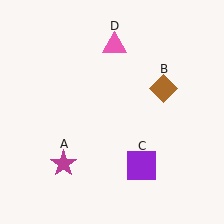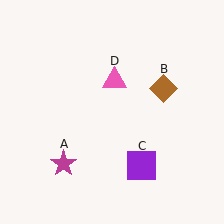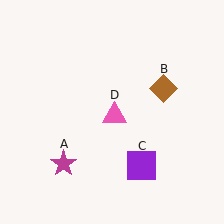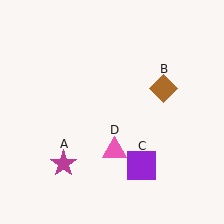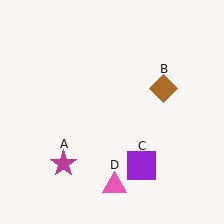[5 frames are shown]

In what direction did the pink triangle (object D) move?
The pink triangle (object D) moved down.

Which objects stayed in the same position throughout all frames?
Magenta star (object A) and brown diamond (object B) and purple square (object C) remained stationary.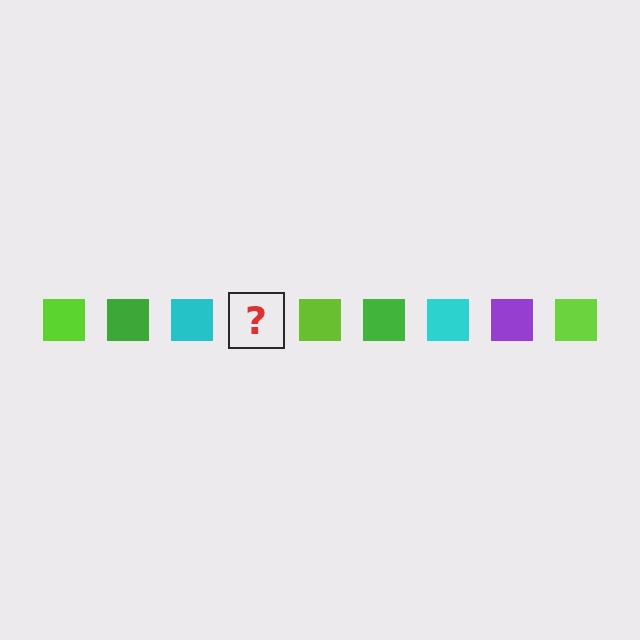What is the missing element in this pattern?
The missing element is a purple square.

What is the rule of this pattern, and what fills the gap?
The rule is that the pattern cycles through lime, green, cyan, purple squares. The gap should be filled with a purple square.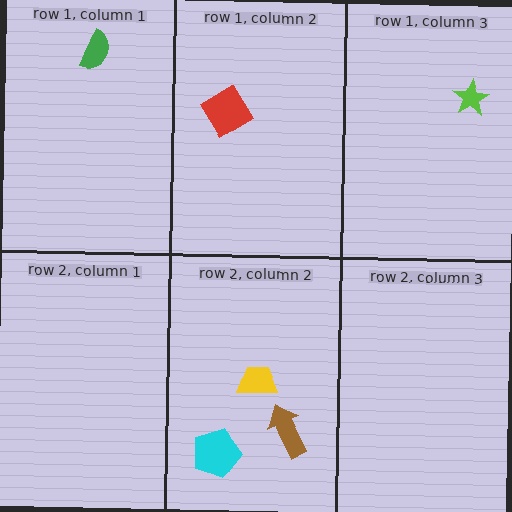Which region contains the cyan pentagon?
The row 2, column 2 region.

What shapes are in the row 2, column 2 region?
The cyan pentagon, the yellow trapezoid, the brown arrow.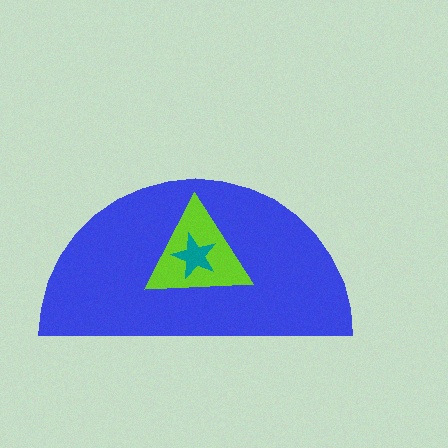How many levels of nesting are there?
3.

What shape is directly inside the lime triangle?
The teal star.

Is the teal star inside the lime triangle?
Yes.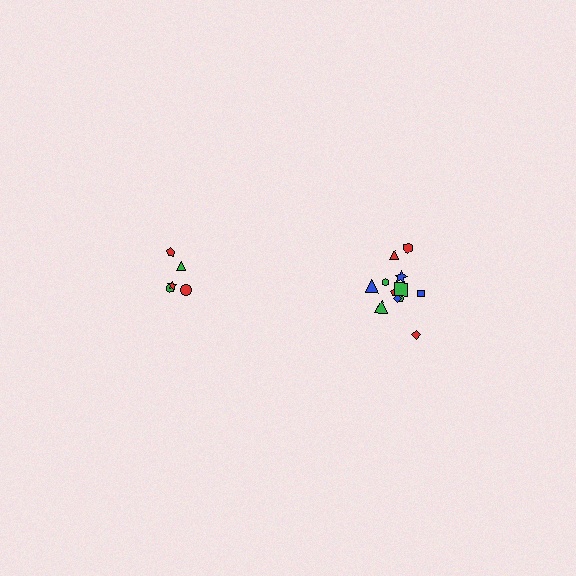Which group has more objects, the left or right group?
The right group.